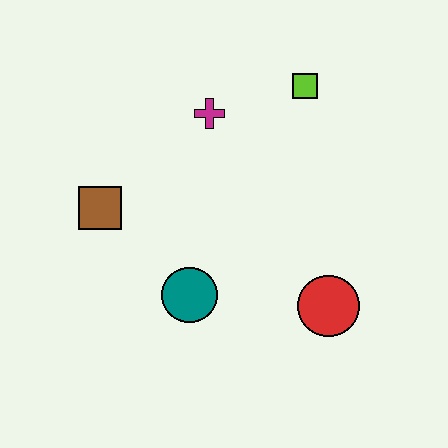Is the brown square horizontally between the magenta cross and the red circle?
No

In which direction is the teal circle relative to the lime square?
The teal circle is below the lime square.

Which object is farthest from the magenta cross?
The red circle is farthest from the magenta cross.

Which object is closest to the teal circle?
The brown square is closest to the teal circle.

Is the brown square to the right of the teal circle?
No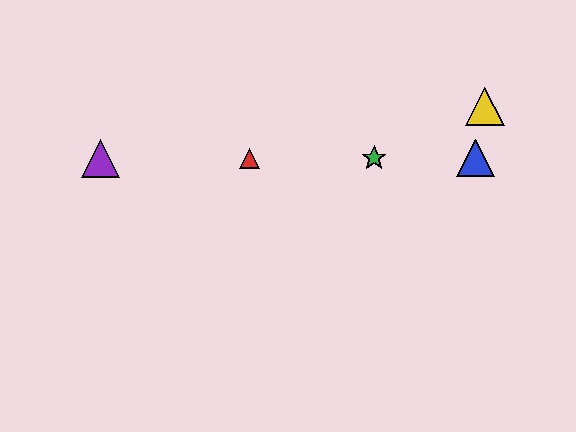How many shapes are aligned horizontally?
4 shapes (the red triangle, the blue triangle, the green star, the purple triangle) are aligned horizontally.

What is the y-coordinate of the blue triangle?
The blue triangle is at y≈158.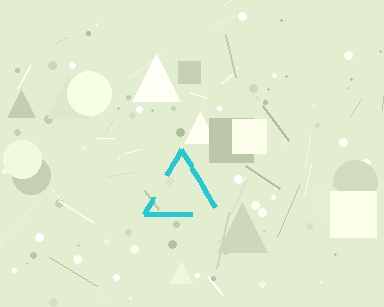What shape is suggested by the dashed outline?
The dashed outline suggests a triangle.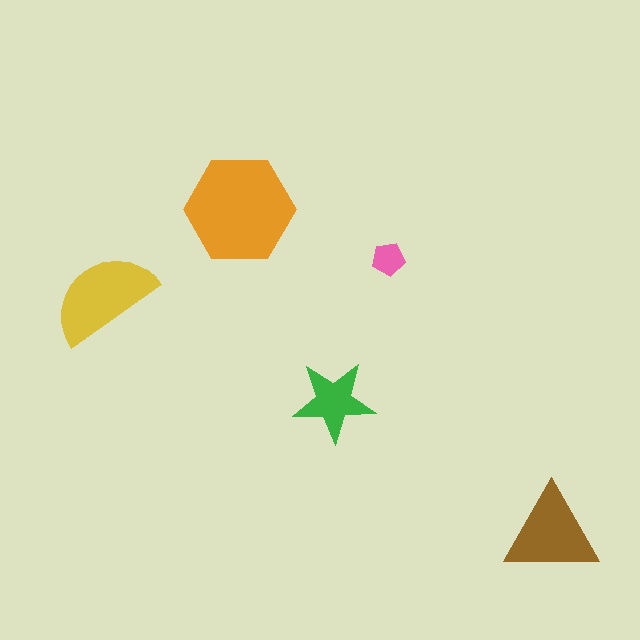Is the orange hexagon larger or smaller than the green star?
Larger.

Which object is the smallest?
The pink pentagon.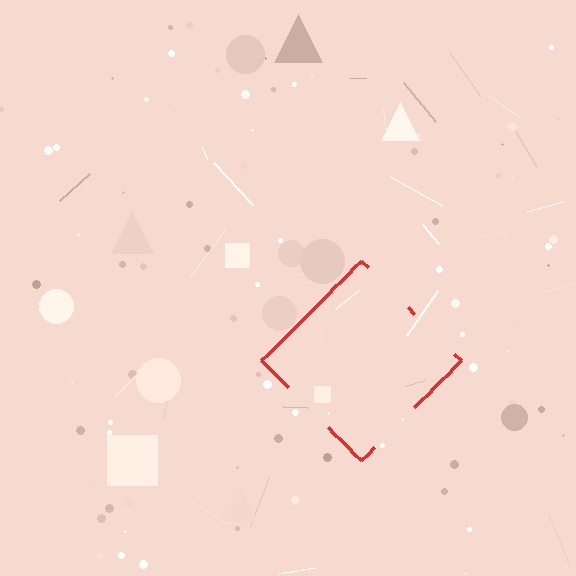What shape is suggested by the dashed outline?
The dashed outline suggests a diamond.